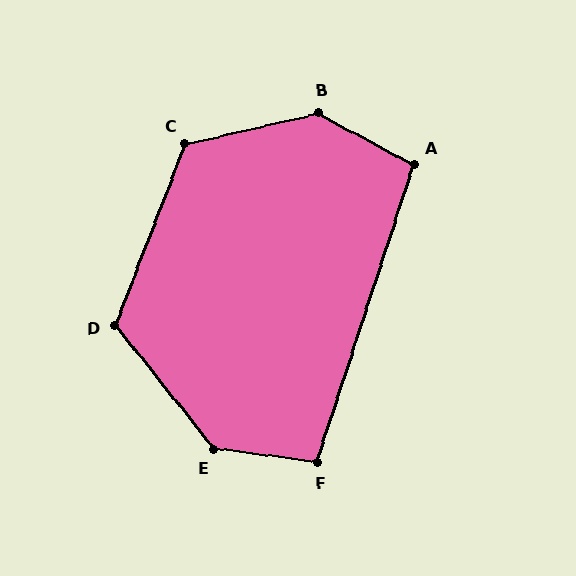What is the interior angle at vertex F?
Approximately 100 degrees (obtuse).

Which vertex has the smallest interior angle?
A, at approximately 100 degrees.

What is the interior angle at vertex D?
Approximately 120 degrees (obtuse).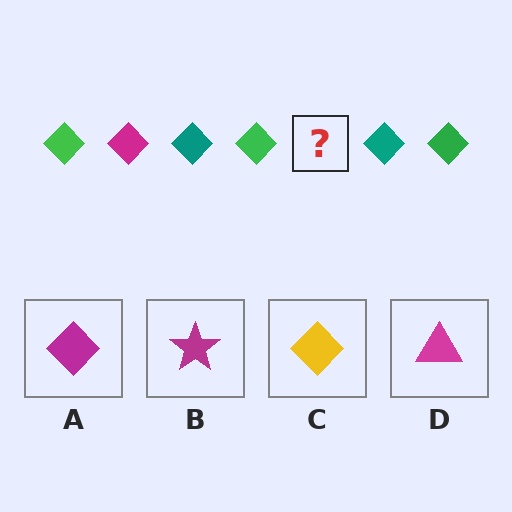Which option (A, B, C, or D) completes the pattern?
A.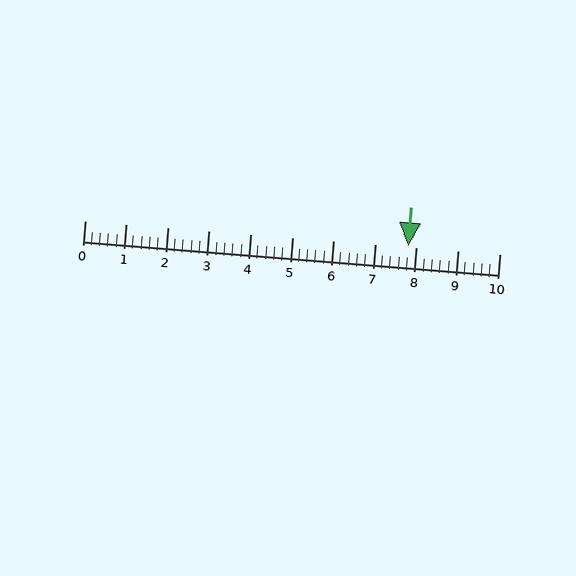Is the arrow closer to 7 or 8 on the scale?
The arrow is closer to 8.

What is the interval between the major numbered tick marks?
The major tick marks are spaced 1 units apart.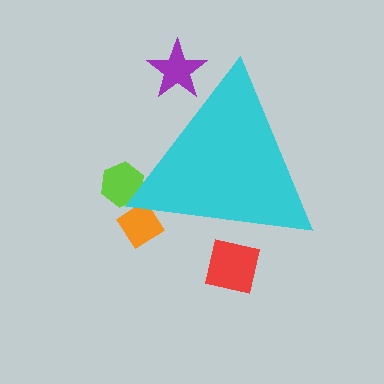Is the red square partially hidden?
Yes, the red square is partially hidden behind the cyan triangle.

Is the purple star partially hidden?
Yes, the purple star is partially hidden behind the cyan triangle.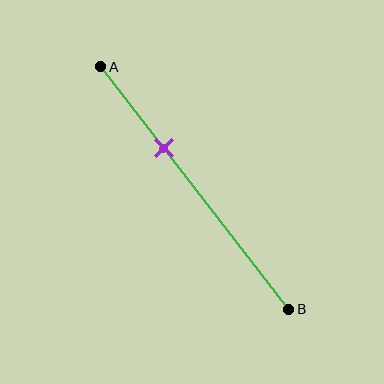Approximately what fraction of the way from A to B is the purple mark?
The purple mark is approximately 35% of the way from A to B.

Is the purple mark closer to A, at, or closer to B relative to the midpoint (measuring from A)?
The purple mark is closer to point A than the midpoint of segment AB.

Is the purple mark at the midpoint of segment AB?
No, the mark is at about 35% from A, not at the 50% midpoint.